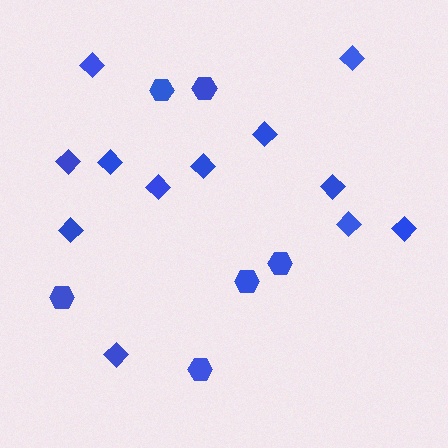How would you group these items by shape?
There are 2 groups: one group of diamonds (12) and one group of hexagons (6).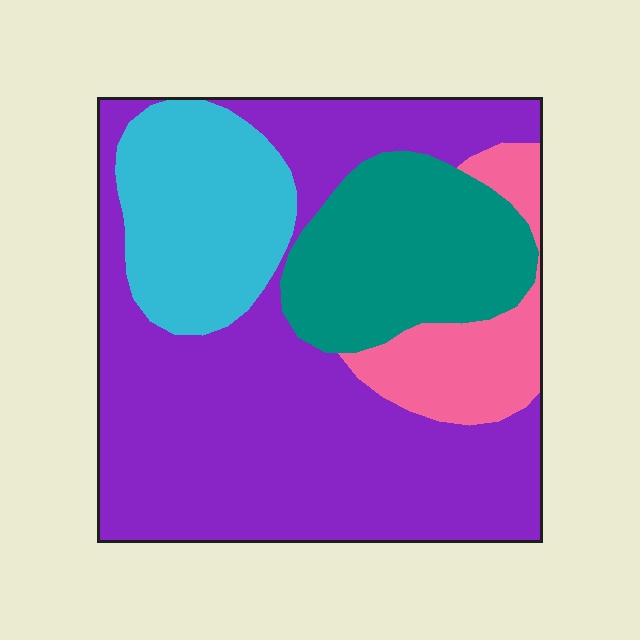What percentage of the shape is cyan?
Cyan takes up between a sixth and a third of the shape.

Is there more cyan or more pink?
Cyan.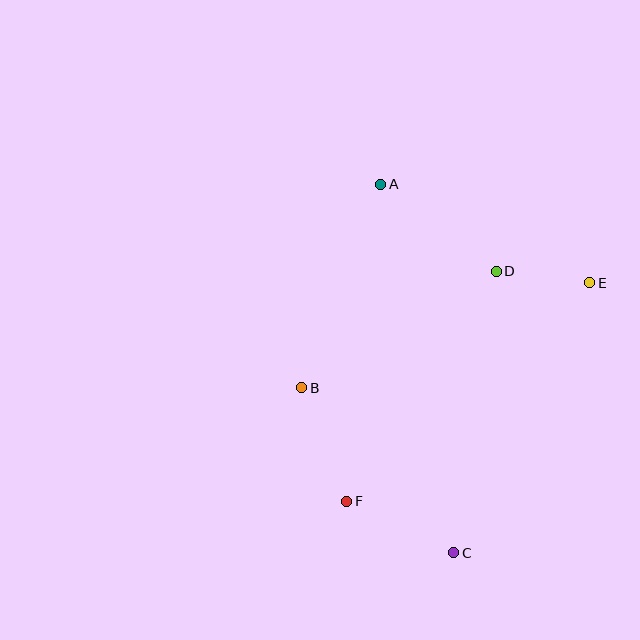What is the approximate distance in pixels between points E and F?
The distance between E and F is approximately 327 pixels.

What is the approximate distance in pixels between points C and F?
The distance between C and F is approximately 118 pixels.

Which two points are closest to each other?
Points D and E are closest to each other.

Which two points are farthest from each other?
Points A and C are farthest from each other.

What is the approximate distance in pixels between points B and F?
The distance between B and F is approximately 122 pixels.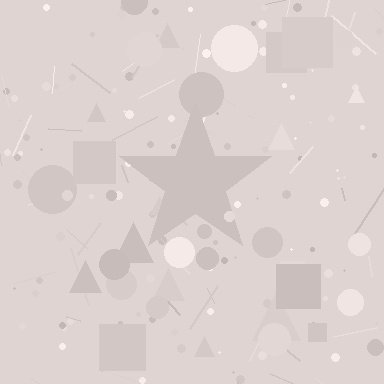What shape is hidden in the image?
A star is hidden in the image.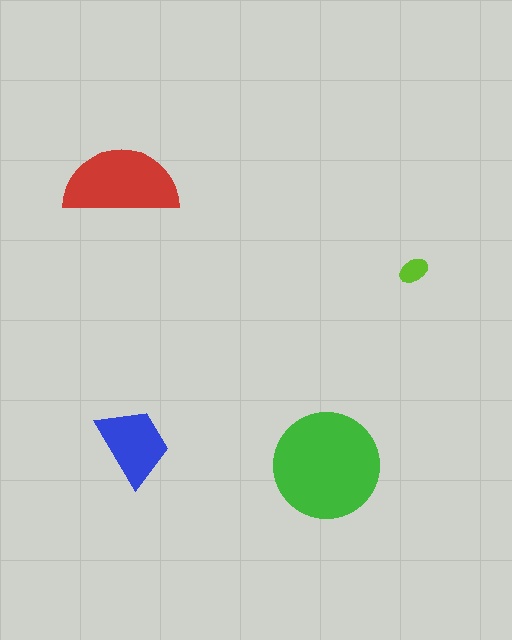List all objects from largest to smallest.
The green circle, the red semicircle, the blue trapezoid, the lime ellipse.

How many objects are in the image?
There are 4 objects in the image.